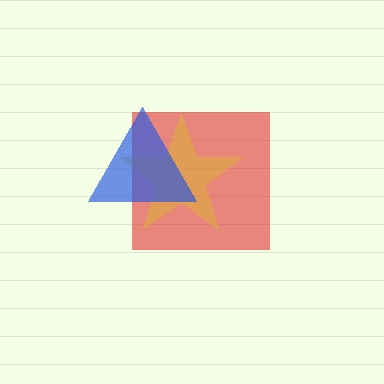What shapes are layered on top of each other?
The layered shapes are: a red square, a yellow star, a blue triangle.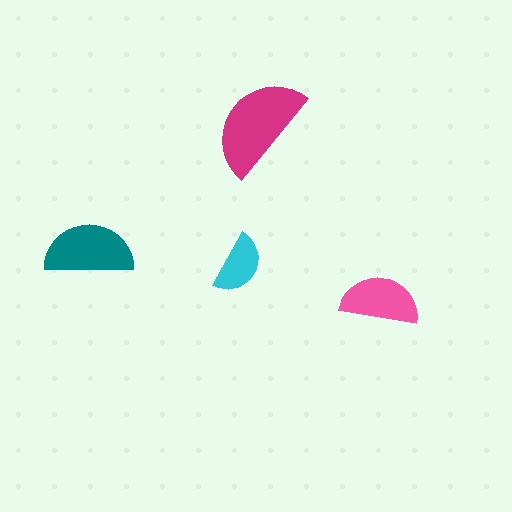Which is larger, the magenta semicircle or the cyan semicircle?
The magenta one.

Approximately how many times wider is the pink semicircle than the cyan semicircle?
About 1.5 times wider.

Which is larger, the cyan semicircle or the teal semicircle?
The teal one.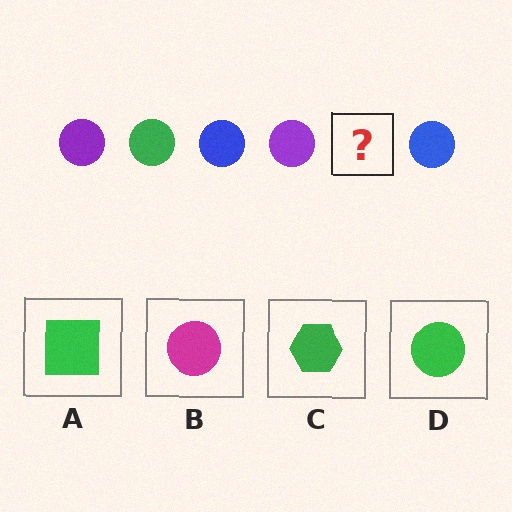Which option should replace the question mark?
Option D.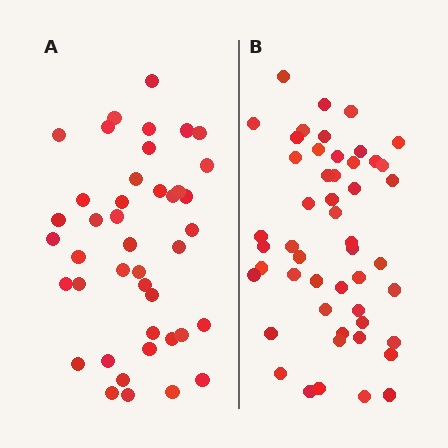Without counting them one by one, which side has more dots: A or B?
Region B (the right region) has more dots.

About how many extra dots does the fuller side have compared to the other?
Region B has roughly 8 or so more dots than region A.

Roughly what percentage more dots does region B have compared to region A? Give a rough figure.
About 20% more.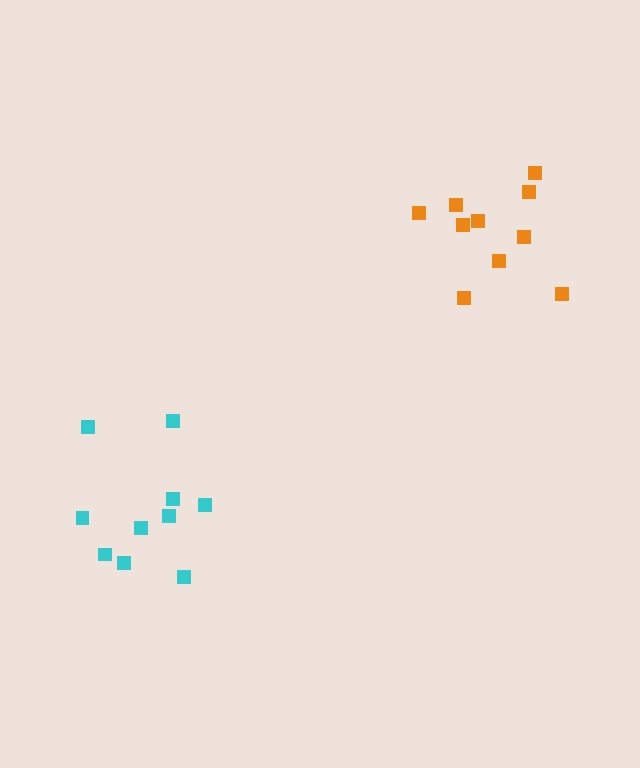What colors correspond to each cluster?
The clusters are colored: orange, cyan.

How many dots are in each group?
Group 1: 10 dots, Group 2: 10 dots (20 total).